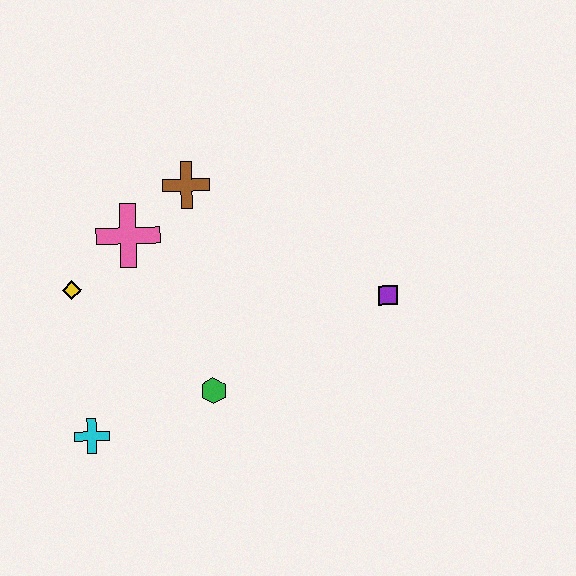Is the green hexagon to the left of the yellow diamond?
No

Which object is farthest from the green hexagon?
The brown cross is farthest from the green hexagon.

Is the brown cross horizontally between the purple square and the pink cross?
Yes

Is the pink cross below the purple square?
No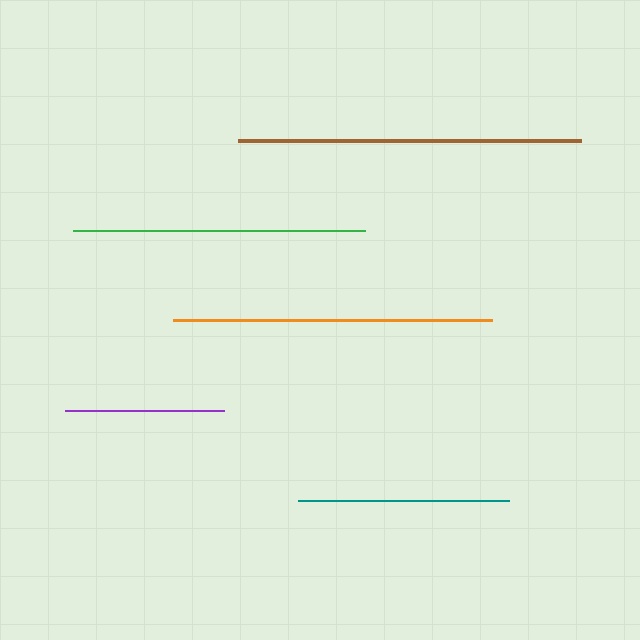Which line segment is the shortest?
The purple line is the shortest at approximately 160 pixels.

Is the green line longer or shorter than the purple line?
The green line is longer than the purple line.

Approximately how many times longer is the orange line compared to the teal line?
The orange line is approximately 1.5 times the length of the teal line.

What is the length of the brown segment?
The brown segment is approximately 343 pixels long.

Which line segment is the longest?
The brown line is the longest at approximately 343 pixels.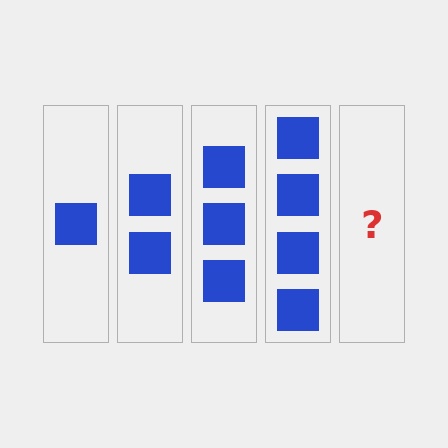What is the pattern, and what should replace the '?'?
The pattern is that each step adds one more square. The '?' should be 5 squares.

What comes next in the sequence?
The next element should be 5 squares.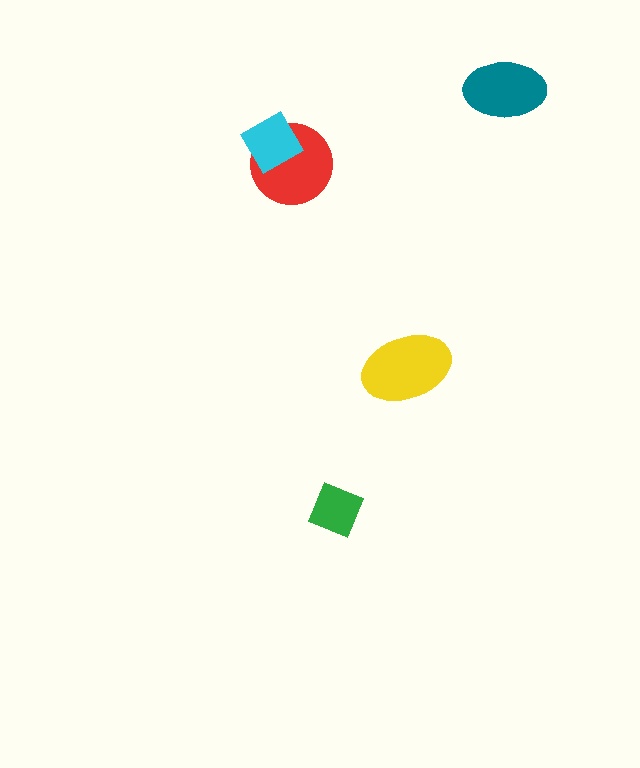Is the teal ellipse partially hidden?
No, no other shape covers it.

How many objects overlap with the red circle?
1 object overlaps with the red circle.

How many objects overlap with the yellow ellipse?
0 objects overlap with the yellow ellipse.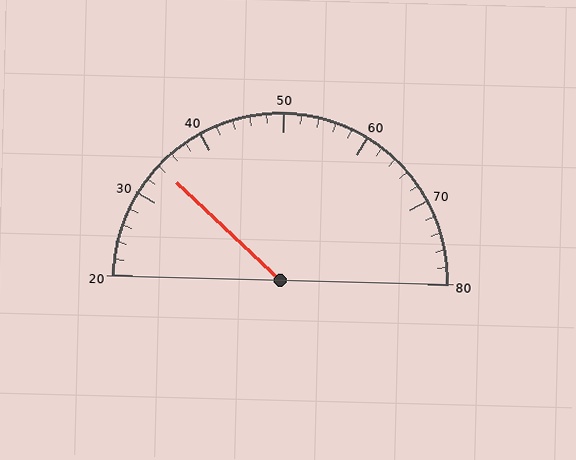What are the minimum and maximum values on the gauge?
The gauge ranges from 20 to 80.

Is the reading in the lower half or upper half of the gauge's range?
The reading is in the lower half of the range (20 to 80).